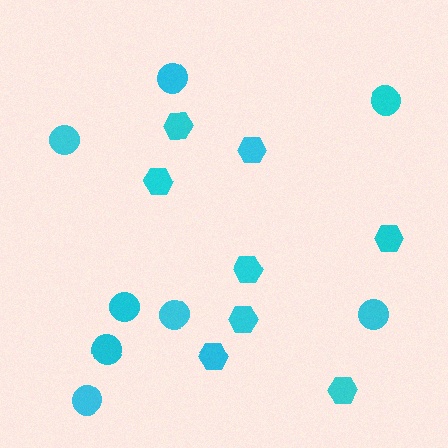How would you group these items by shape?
There are 2 groups: one group of hexagons (8) and one group of circles (8).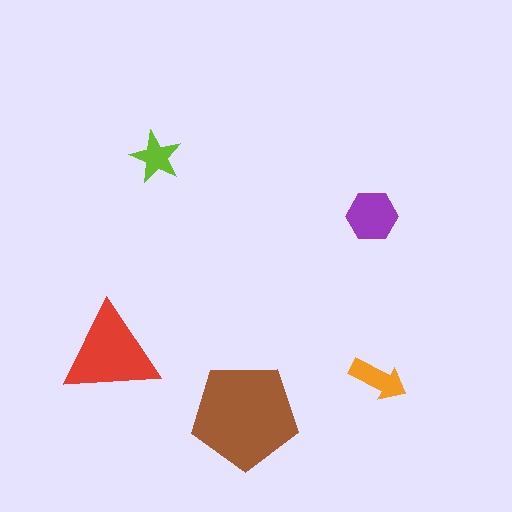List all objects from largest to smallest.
The brown pentagon, the red triangle, the purple hexagon, the orange arrow, the lime star.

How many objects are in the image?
There are 5 objects in the image.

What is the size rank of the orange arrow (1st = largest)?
4th.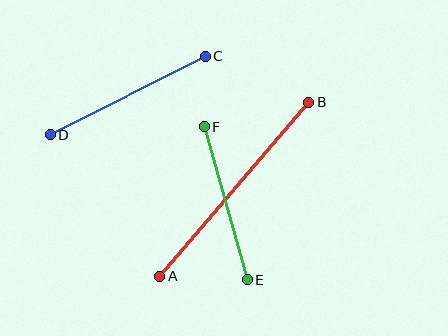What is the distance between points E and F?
The distance is approximately 159 pixels.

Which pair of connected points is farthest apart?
Points A and B are farthest apart.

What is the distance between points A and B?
The distance is approximately 229 pixels.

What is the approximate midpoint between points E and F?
The midpoint is at approximately (226, 203) pixels.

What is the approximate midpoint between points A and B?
The midpoint is at approximately (234, 189) pixels.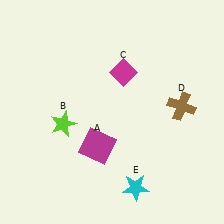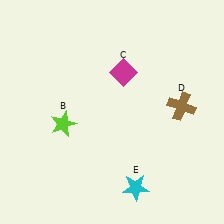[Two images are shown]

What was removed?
The magenta square (A) was removed in Image 2.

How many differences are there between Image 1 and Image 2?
There is 1 difference between the two images.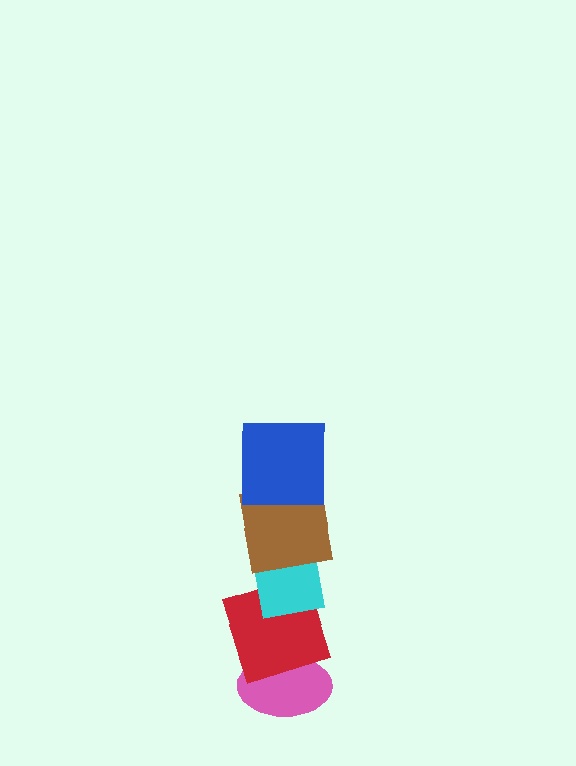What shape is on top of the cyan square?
The brown square is on top of the cyan square.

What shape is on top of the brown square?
The blue square is on top of the brown square.